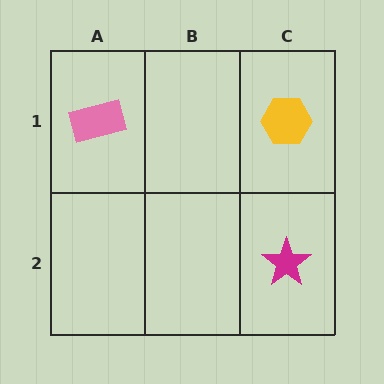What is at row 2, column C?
A magenta star.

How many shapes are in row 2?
1 shape.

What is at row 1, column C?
A yellow hexagon.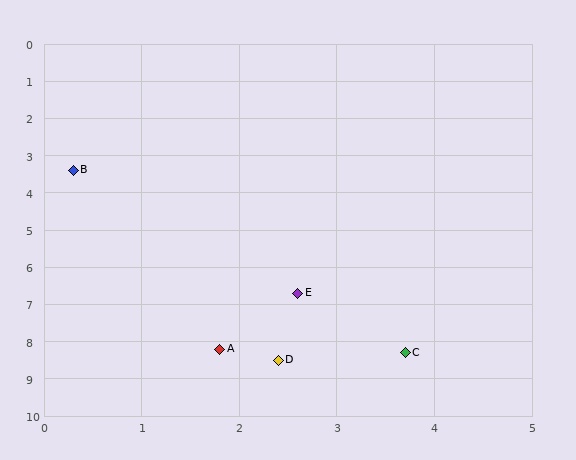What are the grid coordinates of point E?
Point E is at approximately (2.6, 6.7).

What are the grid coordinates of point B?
Point B is at approximately (0.3, 3.4).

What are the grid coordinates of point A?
Point A is at approximately (1.8, 8.2).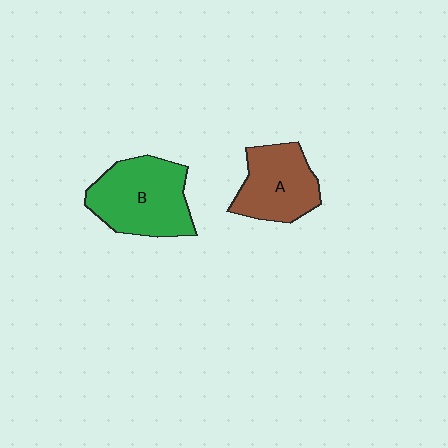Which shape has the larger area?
Shape B (green).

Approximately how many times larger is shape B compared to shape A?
Approximately 1.3 times.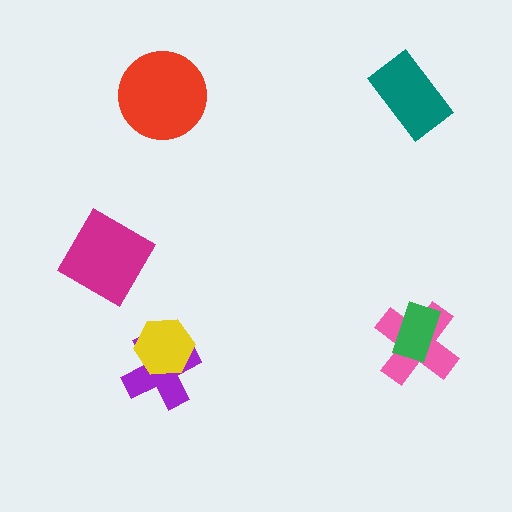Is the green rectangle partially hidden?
No, no other shape covers it.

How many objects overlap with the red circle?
0 objects overlap with the red circle.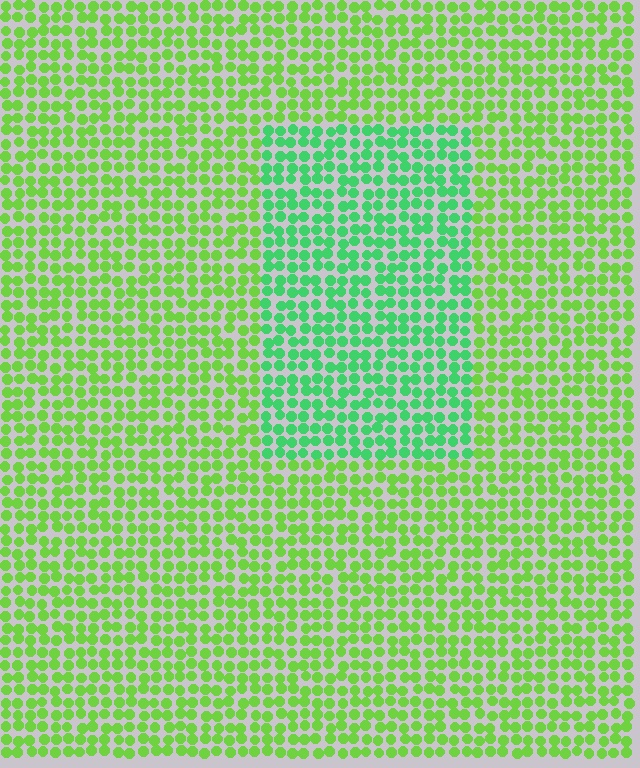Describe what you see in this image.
The image is filled with small lime elements in a uniform arrangement. A rectangle-shaped region is visible where the elements are tinted to a slightly different hue, forming a subtle color boundary.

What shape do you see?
I see a rectangle.